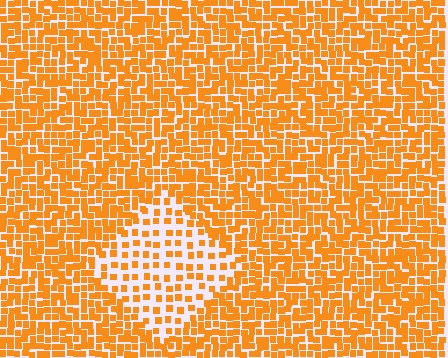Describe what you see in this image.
The image contains small orange elements arranged at two different densities. A diamond-shaped region is visible where the elements are less densely packed than the surrounding area.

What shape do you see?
I see a diamond.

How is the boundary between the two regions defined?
The boundary is defined by a change in element density (approximately 2.2x ratio). All elements are the same color, size, and shape.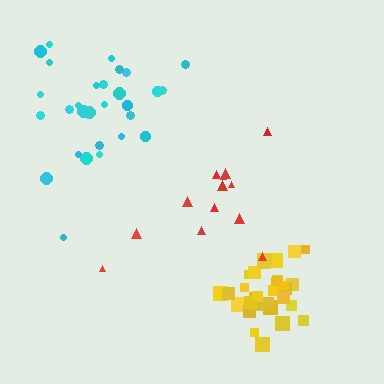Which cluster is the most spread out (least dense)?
Red.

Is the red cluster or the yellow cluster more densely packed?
Yellow.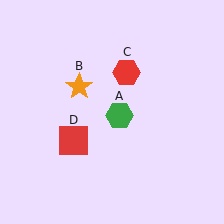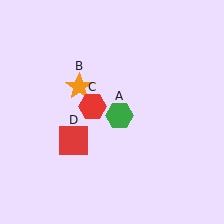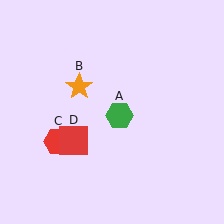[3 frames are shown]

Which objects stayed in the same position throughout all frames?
Green hexagon (object A) and orange star (object B) and red square (object D) remained stationary.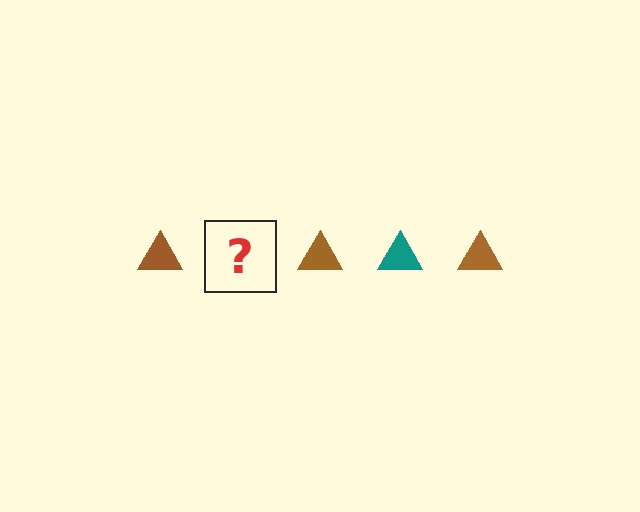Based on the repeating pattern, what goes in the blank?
The blank should be a teal triangle.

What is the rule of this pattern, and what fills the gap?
The rule is that the pattern cycles through brown, teal triangles. The gap should be filled with a teal triangle.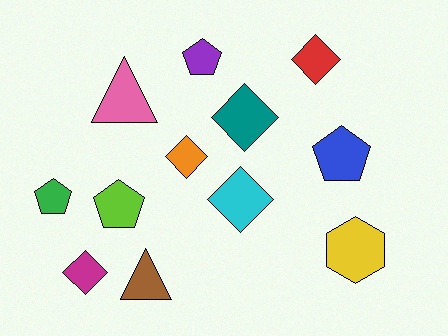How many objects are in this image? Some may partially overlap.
There are 12 objects.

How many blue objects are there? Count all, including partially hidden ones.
There is 1 blue object.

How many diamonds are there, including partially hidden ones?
There are 5 diamonds.